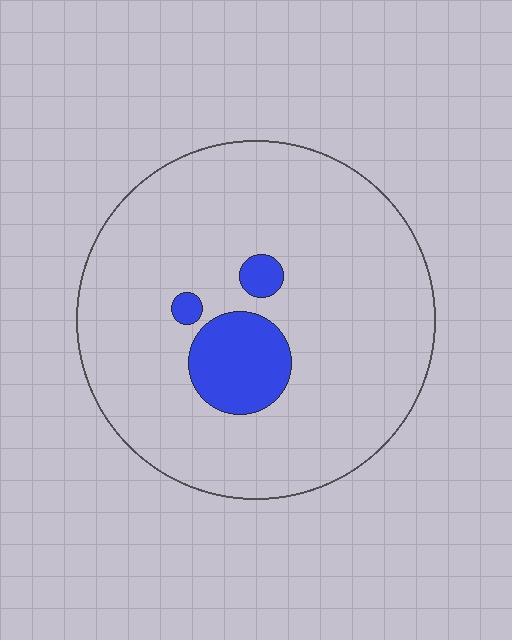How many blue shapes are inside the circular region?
3.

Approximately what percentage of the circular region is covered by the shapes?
Approximately 10%.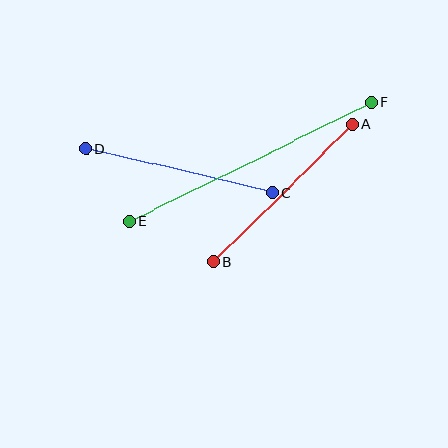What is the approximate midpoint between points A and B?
The midpoint is at approximately (283, 193) pixels.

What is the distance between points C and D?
The distance is approximately 191 pixels.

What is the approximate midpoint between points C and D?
The midpoint is at approximately (179, 171) pixels.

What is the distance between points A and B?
The distance is approximately 196 pixels.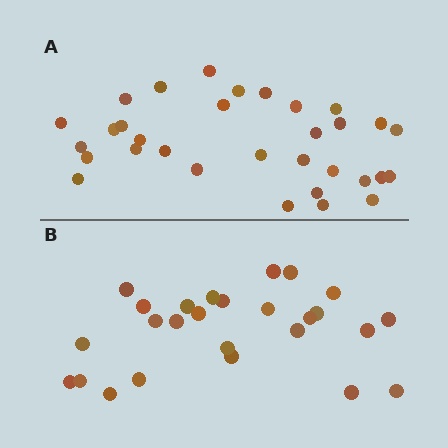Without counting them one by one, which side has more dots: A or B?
Region A (the top region) has more dots.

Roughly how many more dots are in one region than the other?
Region A has about 6 more dots than region B.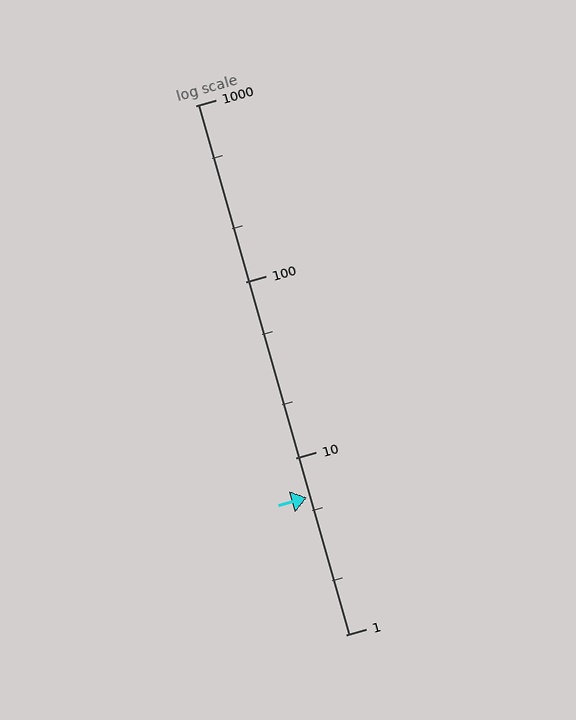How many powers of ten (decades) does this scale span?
The scale spans 3 decades, from 1 to 1000.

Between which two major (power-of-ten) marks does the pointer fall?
The pointer is between 1 and 10.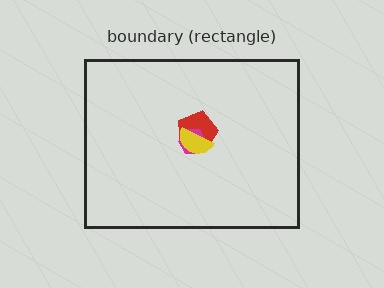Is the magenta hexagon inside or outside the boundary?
Inside.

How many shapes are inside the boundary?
3 inside, 0 outside.